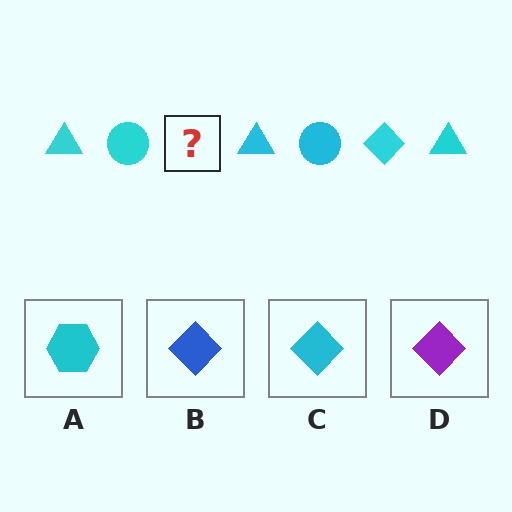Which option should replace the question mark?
Option C.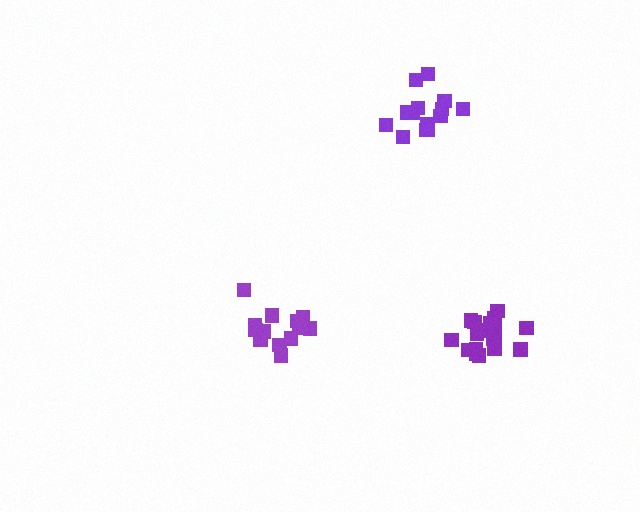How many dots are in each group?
Group 1: 14 dots, Group 2: 14 dots, Group 3: 19 dots (47 total).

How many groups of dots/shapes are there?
There are 3 groups.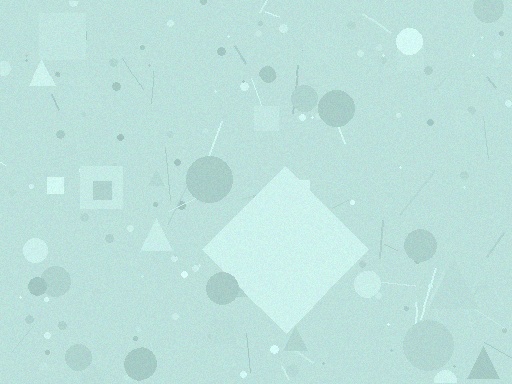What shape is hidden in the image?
A diamond is hidden in the image.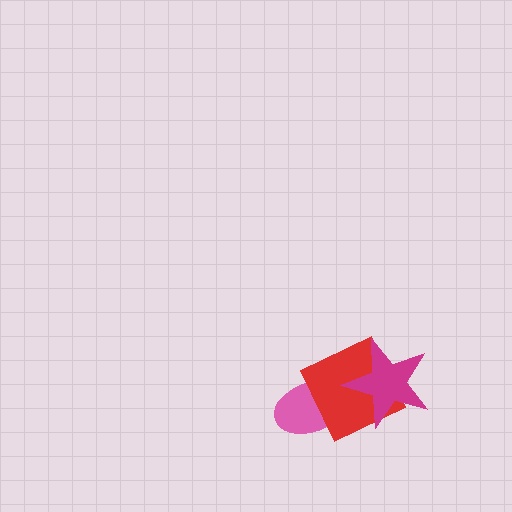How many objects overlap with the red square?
2 objects overlap with the red square.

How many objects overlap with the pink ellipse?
1 object overlaps with the pink ellipse.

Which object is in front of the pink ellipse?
The red square is in front of the pink ellipse.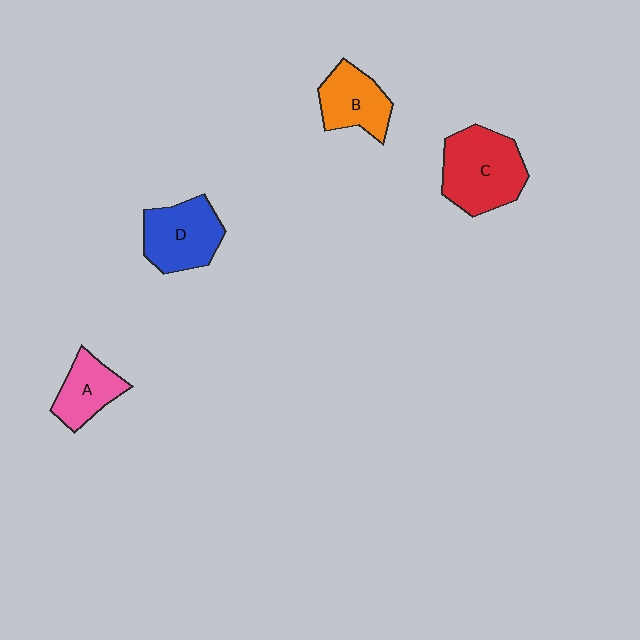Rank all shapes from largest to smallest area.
From largest to smallest: C (red), D (blue), B (orange), A (pink).